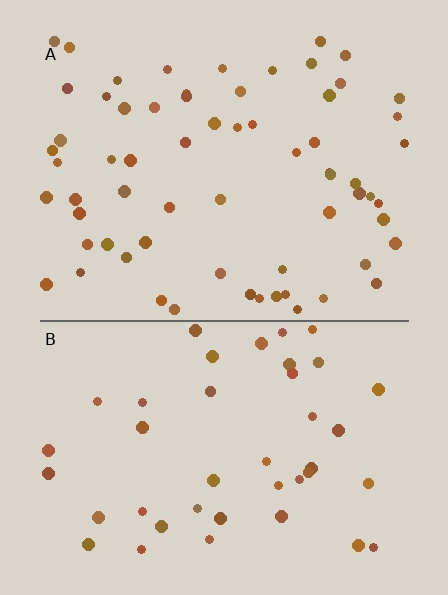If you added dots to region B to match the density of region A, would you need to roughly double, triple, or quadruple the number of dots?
Approximately double.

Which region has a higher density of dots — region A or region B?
A (the top).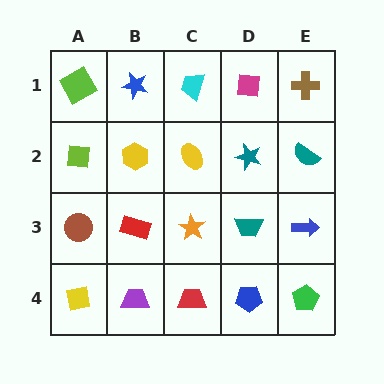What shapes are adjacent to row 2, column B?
A blue star (row 1, column B), a red rectangle (row 3, column B), a lime square (row 2, column A), a yellow ellipse (row 2, column C).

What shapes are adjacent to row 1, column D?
A teal star (row 2, column D), a cyan trapezoid (row 1, column C), a brown cross (row 1, column E).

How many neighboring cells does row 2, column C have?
4.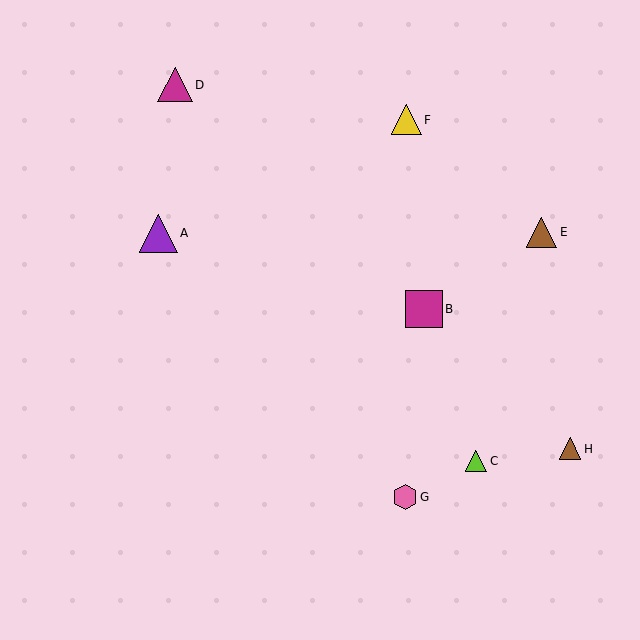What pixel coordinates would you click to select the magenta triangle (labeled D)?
Click at (175, 85) to select the magenta triangle D.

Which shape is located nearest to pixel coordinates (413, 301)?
The magenta square (labeled B) at (424, 309) is nearest to that location.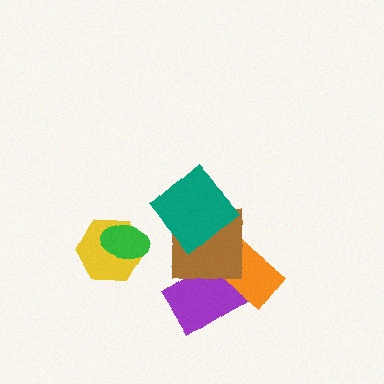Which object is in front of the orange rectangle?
The brown square is in front of the orange rectangle.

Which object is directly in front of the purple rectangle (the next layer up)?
The orange rectangle is directly in front of the purple rectangle.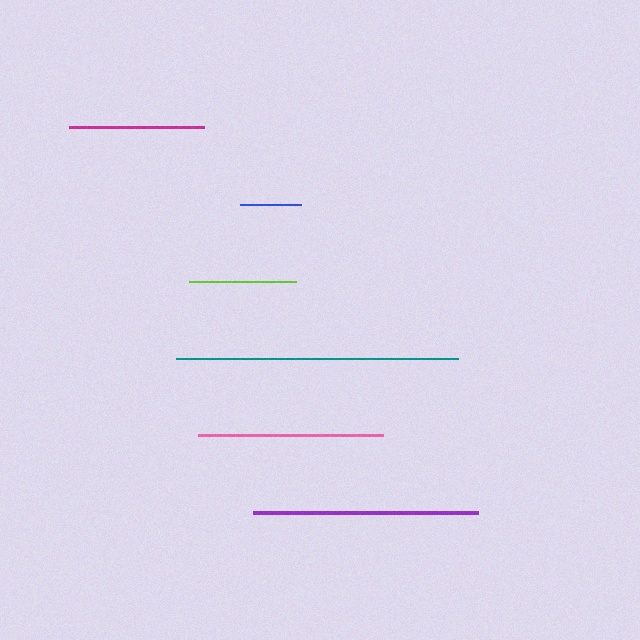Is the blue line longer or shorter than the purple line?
The purple line is longer than the blue line.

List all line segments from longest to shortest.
From longest to shortest: teal, purple, pink, magenta, lime, blue.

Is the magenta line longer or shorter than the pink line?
The pink line is longer than the magenta line.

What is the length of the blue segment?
The blue segment is approximately 61 pixels long.